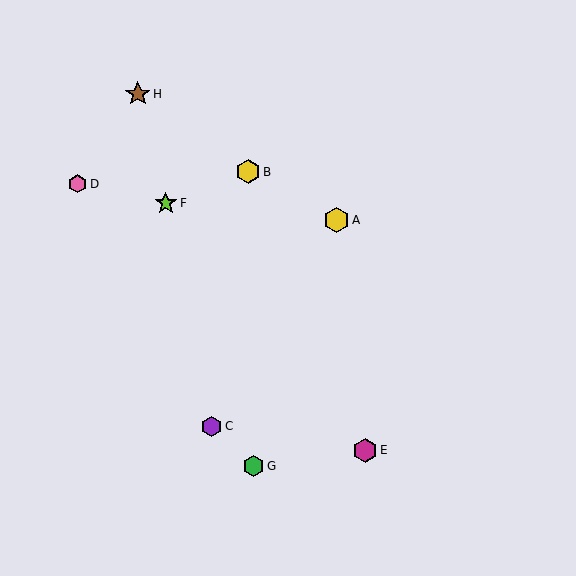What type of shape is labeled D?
Shape D is a pink hexagon.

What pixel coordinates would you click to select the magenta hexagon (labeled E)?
Click at (365, 450) to select the magenta hexagon E.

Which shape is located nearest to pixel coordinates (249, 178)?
The yellow hexagon (labeled B) at (248, 172) is nearest to that location.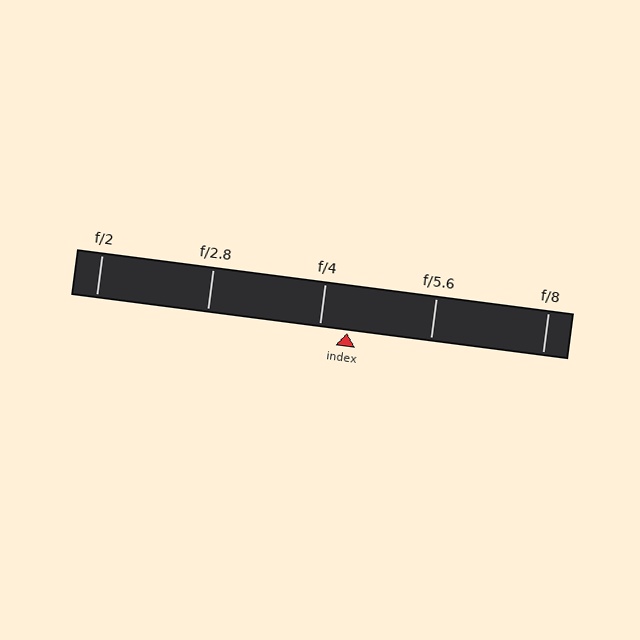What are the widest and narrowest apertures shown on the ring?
The widest aperture shown is f/2 and the narrowest is f/8.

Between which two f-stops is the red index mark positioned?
The index mark is between f/4 and f/5.6.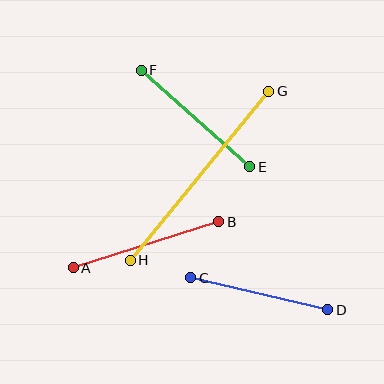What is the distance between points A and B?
The distance is approximately 152 pixels.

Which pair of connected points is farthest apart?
Points G and H are farthest apart.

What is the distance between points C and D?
The distance is approximately 141 pixels.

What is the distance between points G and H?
The distance is approximately 218 pixels.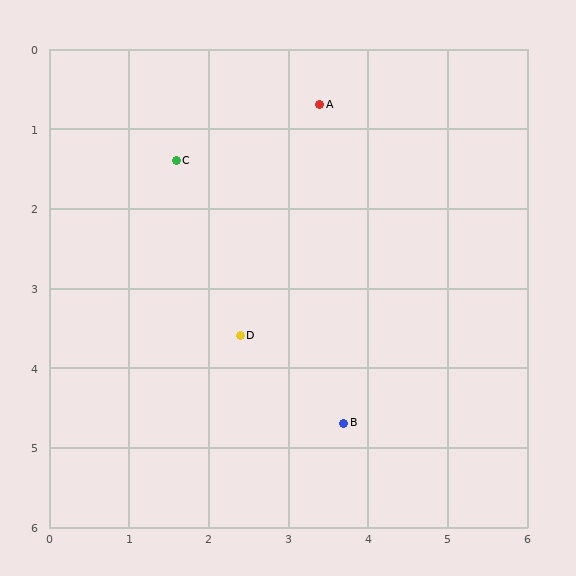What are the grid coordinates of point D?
Point D is at approximately (2.4, 3.6).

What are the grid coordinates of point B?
Point B is at approximately (3.7, 4.7).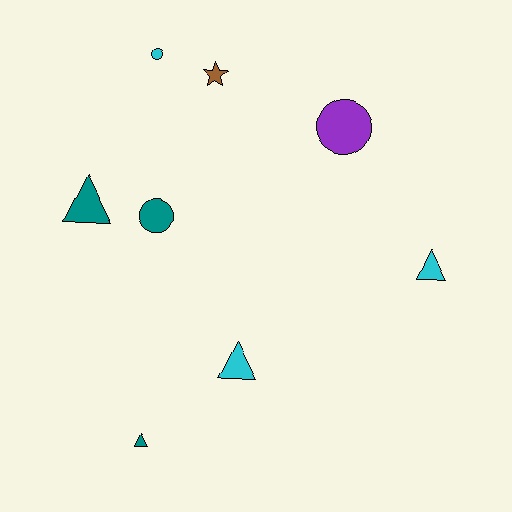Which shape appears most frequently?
Triangle, with 4 objects.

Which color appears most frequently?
Cyan, with 3 objects.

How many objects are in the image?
There are 8 objects.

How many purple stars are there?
There are no purple stars.